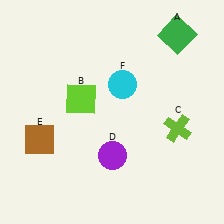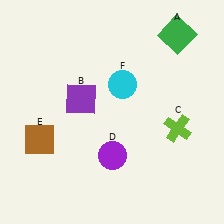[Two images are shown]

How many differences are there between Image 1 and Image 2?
There is 1 difference between the two images.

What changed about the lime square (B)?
In Image 1, B is lime. In Image 2, it changed to purple.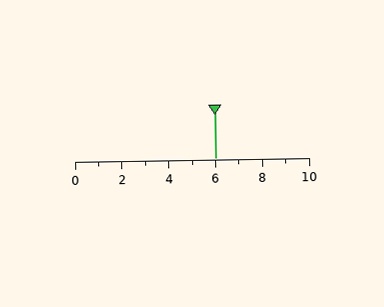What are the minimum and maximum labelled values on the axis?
The axis runs from 0 to 10.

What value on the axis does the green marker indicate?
The marker indicates approximately 6.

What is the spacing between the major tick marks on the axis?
The major ticks are spaced 2 apart.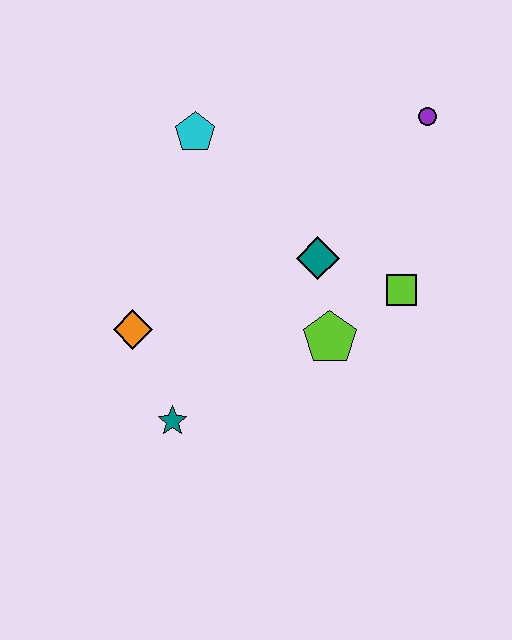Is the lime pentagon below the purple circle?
Yes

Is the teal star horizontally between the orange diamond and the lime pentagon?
Yes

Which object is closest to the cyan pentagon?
The teal diamond is closest to the cyan pentagon.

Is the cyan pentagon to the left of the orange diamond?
No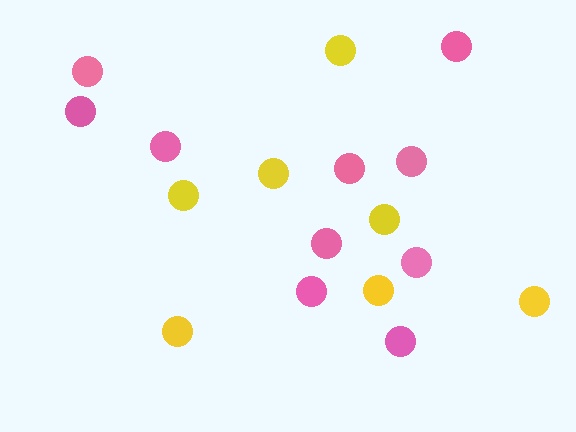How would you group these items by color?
There are 2 groups: one group of yellow circles (7) and one group of pink circles (10).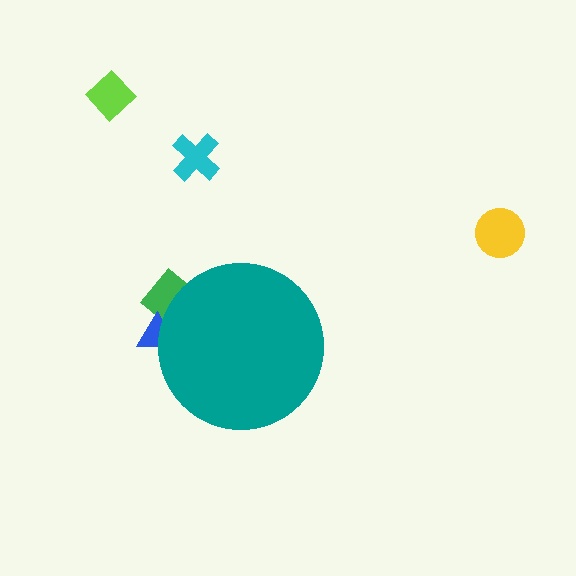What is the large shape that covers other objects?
A teal circle.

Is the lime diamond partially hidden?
No, the lime diamond is fully visible.